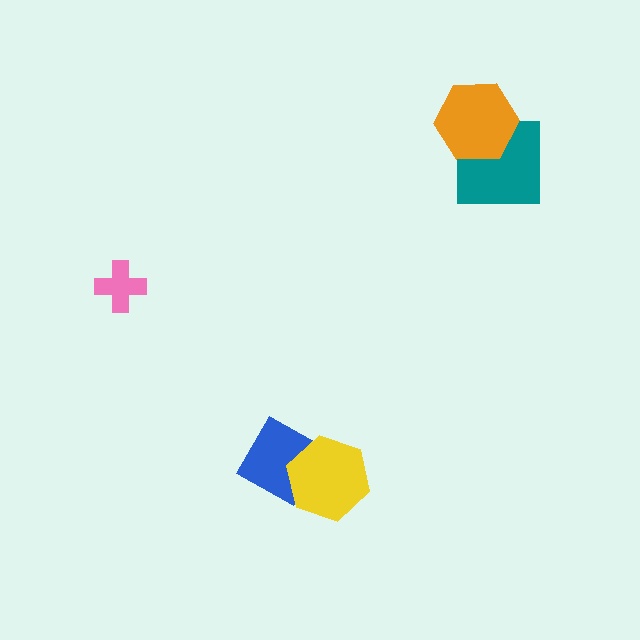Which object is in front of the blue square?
The yellow hexagon is in front of the blue square.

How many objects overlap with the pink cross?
0 objects overlap with the pink cross.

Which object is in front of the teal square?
The orange hexagon is in front of the teal square.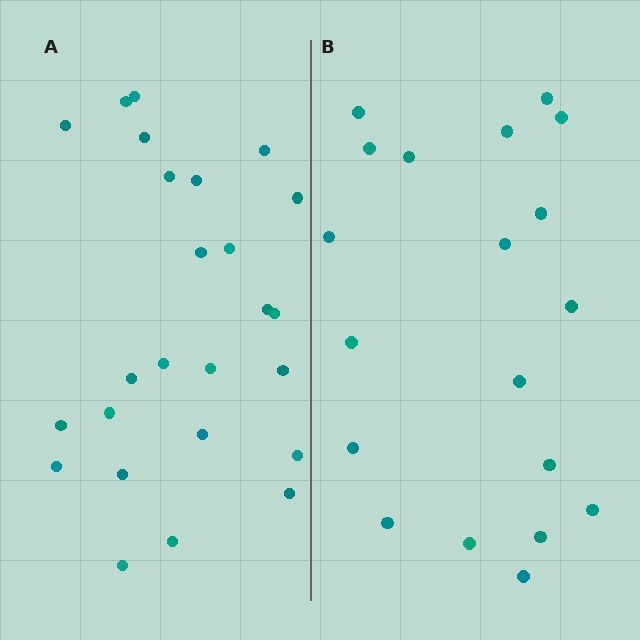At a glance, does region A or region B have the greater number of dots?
Region A (the left region) has more dots.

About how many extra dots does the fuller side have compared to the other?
Region A has about 6 more dots than region B.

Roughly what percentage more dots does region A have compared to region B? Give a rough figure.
About 30% more.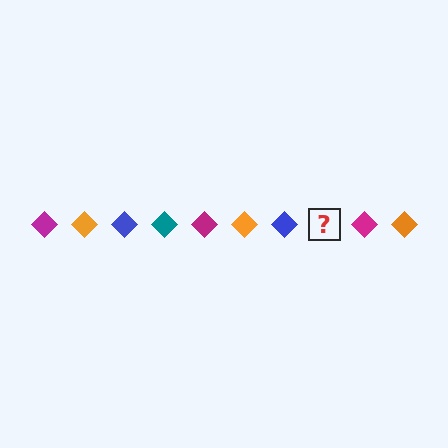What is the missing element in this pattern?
The missing element is a teal diamond.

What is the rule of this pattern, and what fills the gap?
The rule is that the pattern cycles through magenta, orange, blue, teal diamonds. The gap should be filled with a teal diamond.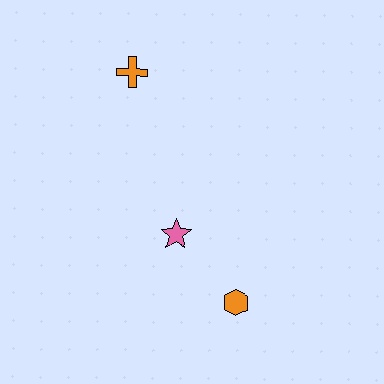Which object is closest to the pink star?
The orange hexagon is closest to the pink star.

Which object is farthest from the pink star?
The orange cross is farthest from the pink star.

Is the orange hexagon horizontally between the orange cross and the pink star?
No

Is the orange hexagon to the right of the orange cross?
Yes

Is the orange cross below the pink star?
No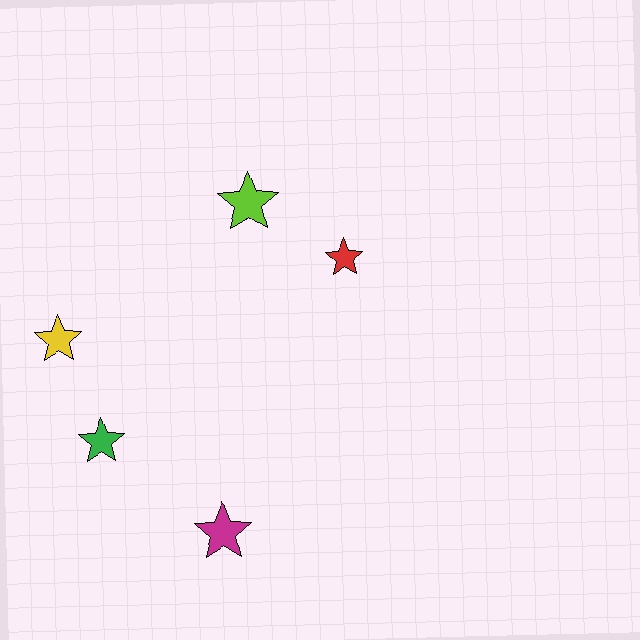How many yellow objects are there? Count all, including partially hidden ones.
There is 1 yellow object.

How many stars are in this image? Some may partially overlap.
There are 5 stars.